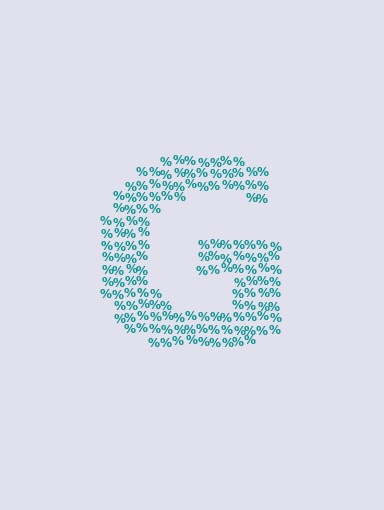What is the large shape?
The large shape is the letter G.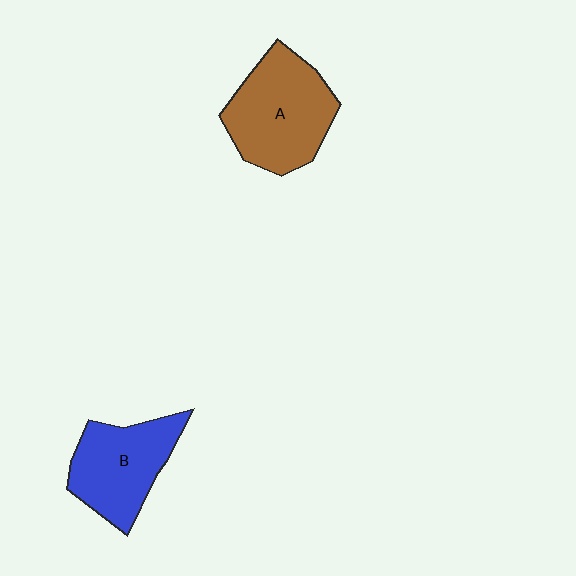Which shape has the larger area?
Shape A (brown).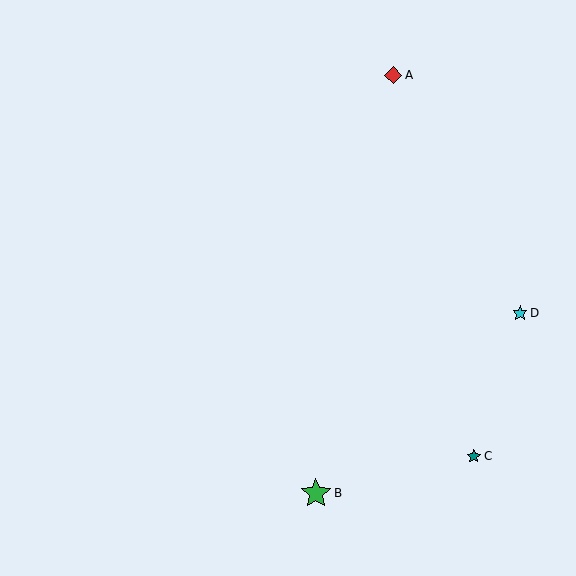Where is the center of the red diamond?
The center of the red diamond is at (393, 75).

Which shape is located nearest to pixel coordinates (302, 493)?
The green star (labeled B) at (316, 493) is nearest to that location.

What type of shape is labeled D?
Shape D is a cyan star.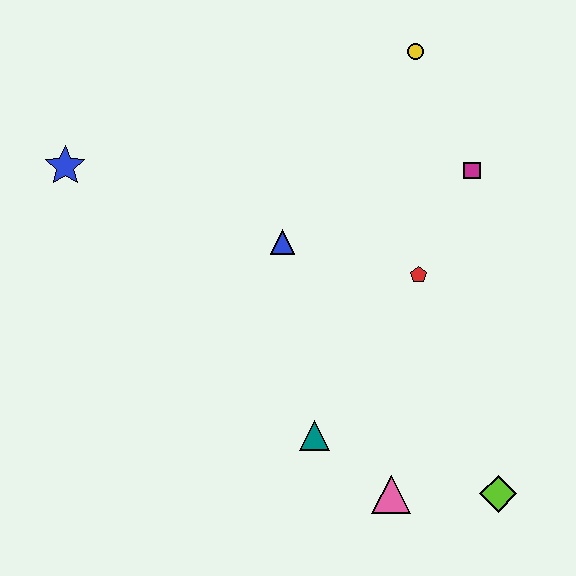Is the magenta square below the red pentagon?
No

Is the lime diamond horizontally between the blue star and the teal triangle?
No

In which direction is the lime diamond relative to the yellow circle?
The lime diamond is below the yellow circle.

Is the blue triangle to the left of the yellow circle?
Yes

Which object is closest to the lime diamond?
The pink triangle is closest to the lime diamond.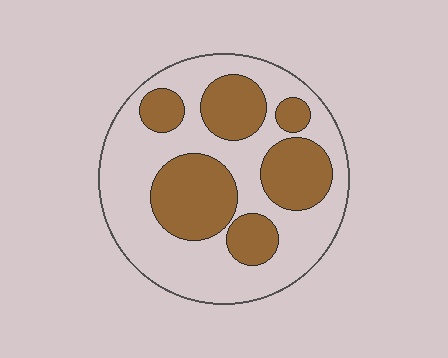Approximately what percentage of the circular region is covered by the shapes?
Approximately 35%.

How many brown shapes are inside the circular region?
6.